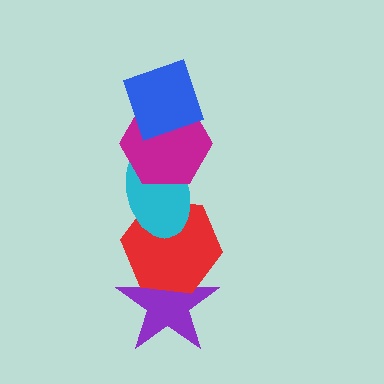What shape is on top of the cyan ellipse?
The magenta hexagon is on top of the cyan ellipse.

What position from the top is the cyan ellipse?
The cyan ellipse is 3rd from the top.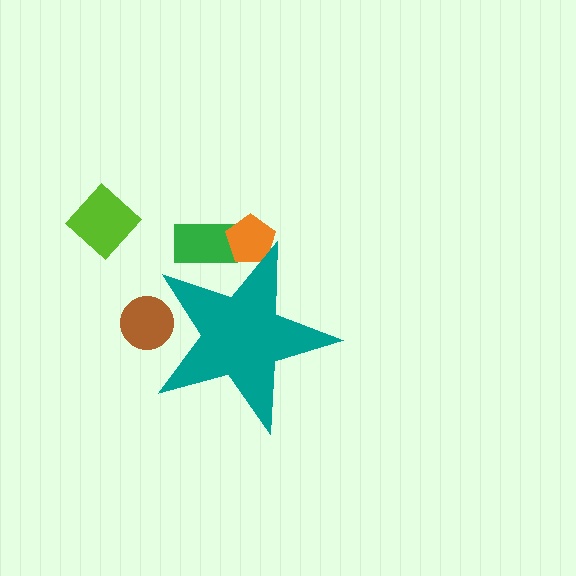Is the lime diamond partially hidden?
No, the lime diamond is fully visible.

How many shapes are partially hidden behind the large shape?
3 shapes are partially hidden.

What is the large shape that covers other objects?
A teal star.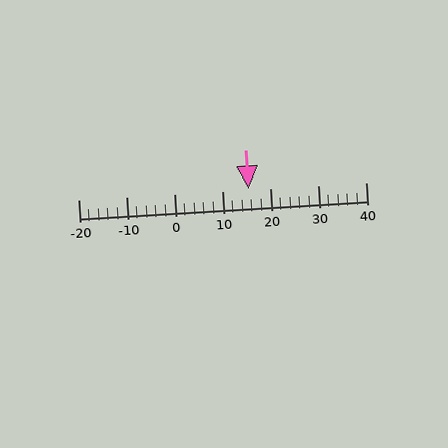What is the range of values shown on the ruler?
The ruler shows values from -20 to 40.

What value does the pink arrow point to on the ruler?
The pink arrow points to approximately 16.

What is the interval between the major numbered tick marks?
The major tick marks are spaced 10 units apart.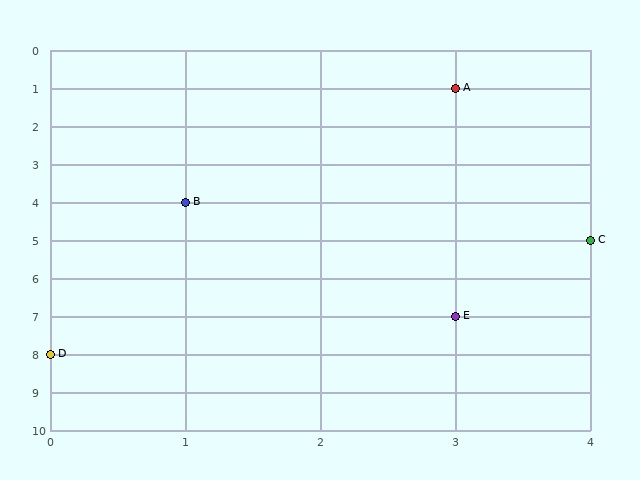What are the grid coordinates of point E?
Point E is at grid coordinates (3, 7).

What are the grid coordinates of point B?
Point B is at grid coordinates (1, 4).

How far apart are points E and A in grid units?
Points E and A are 6 rows apart.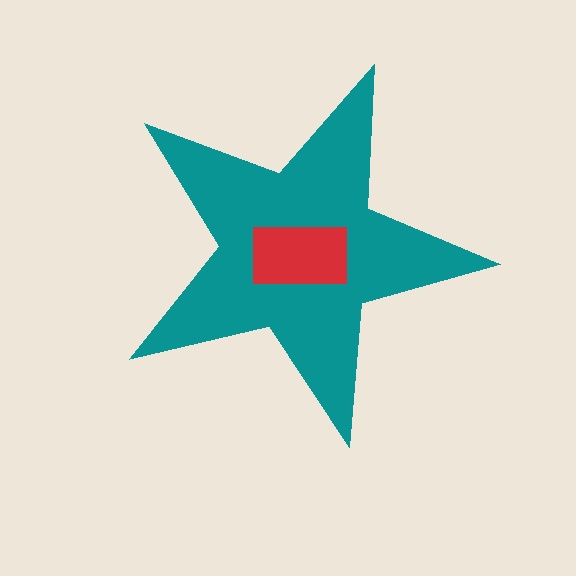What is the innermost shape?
The red rectangle.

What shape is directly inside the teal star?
The red rectangle.